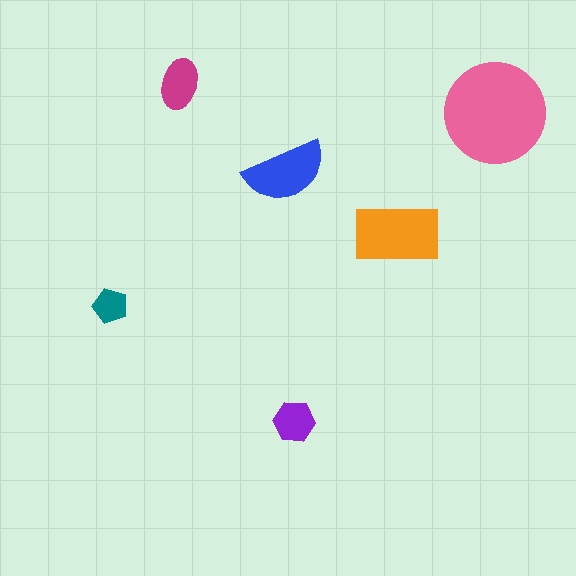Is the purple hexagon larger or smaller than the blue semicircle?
Smaller.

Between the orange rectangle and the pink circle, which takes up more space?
The pink circle.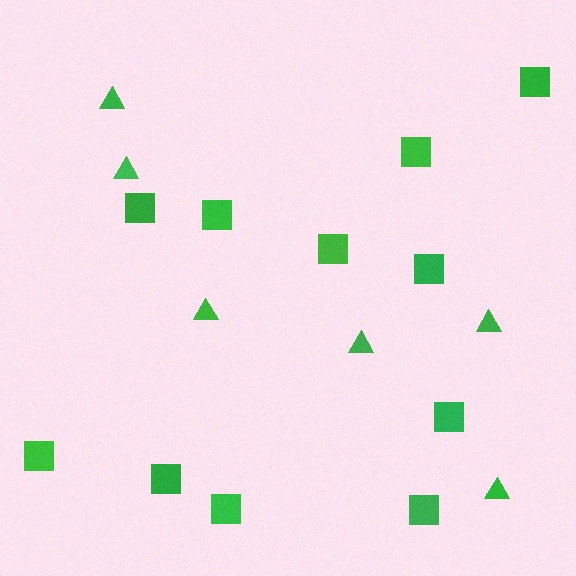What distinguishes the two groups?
There are 2 groups: one group of squares (11) and one group of triangles (6).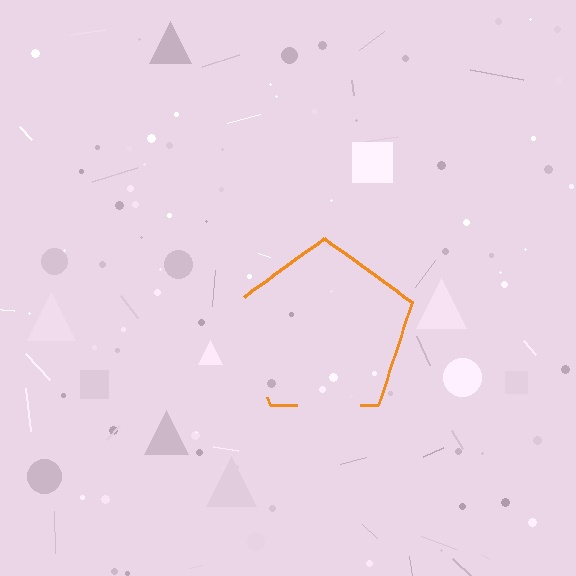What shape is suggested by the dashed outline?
The dashed outline suggests a pentagon.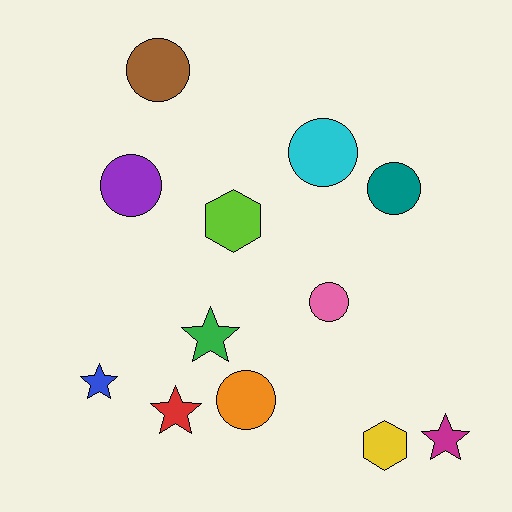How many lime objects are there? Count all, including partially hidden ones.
There is 1 lime object.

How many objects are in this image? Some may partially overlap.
There are 12 objects.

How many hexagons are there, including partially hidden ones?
There are 2 hexagons.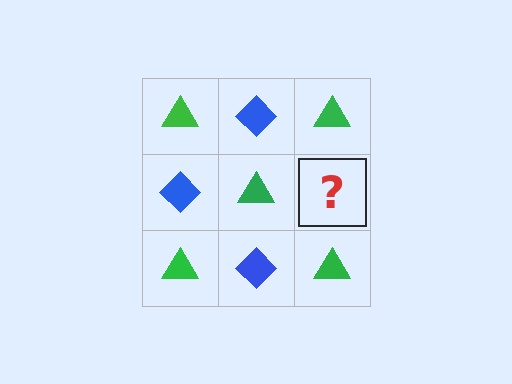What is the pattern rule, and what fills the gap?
The rule is that it alternates green triangle and blue diamond in a checkerboard pattern. The gap should be filled with a blue diamond.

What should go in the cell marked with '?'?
The missing cell should contain a blue diamond.